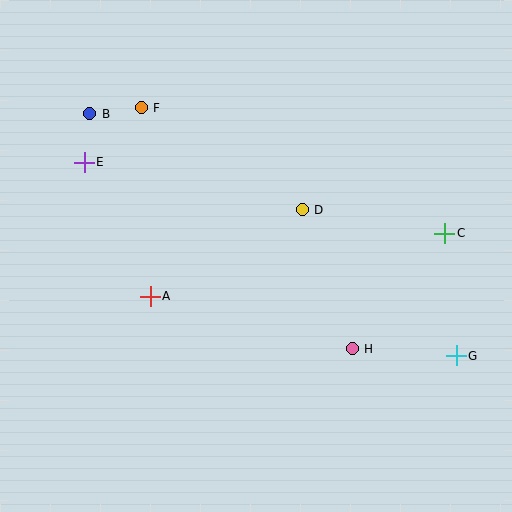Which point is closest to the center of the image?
Point D at (302, 210) is closest to the center.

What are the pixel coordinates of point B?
Point B is at (90, 114).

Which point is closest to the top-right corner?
Point C is closest to the top-right corner.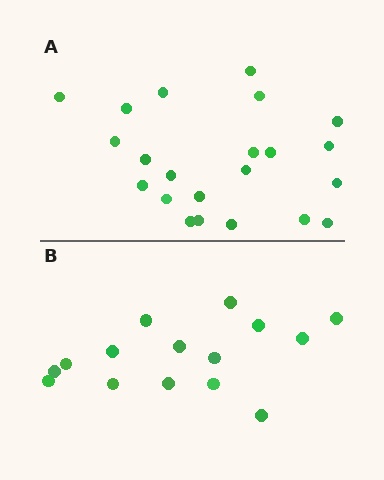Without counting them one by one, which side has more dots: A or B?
Region A (the top region) has more dots.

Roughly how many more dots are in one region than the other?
Region A has roughly 8 or so more dots than region B.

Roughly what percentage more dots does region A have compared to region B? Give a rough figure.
About 45% more.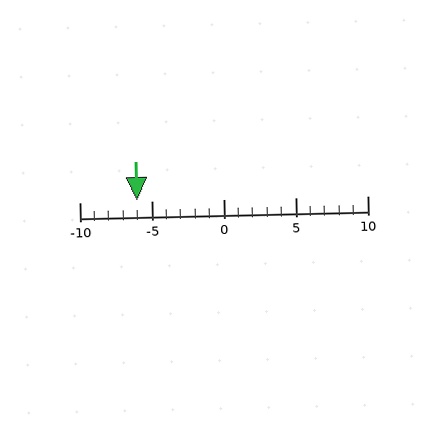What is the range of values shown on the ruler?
The ruler shows values from -10 to 10.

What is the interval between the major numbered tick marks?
The major tick marks are spaced 5 units apart.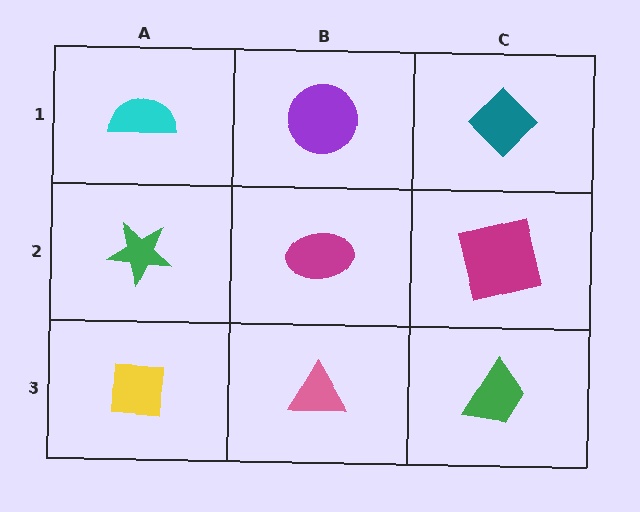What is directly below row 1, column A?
A green star.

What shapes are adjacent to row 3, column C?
A magenta square (row 2, column C), a pink triangle (row 3, column B).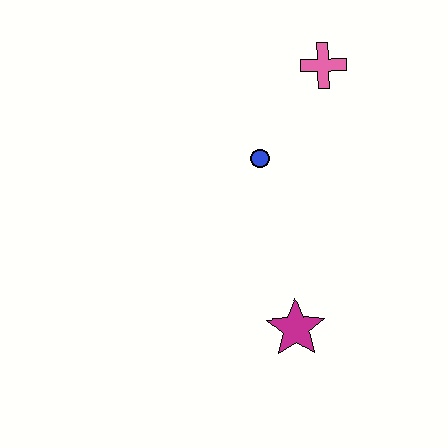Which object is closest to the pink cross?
The blue circle is closest to the pink cross.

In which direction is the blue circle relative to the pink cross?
The blue circle is below the pink cross.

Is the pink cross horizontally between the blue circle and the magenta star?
No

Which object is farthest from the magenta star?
The pink cross is farthest from the magenta star.